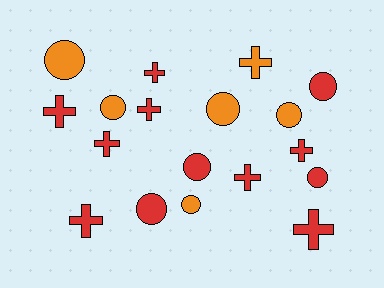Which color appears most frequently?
Red, with 12 objects.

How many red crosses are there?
There are 8 red crosses.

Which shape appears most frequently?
Circle, with 9 objects.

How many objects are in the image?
There are 18 objects.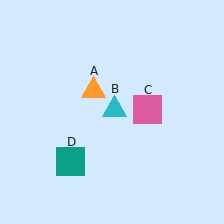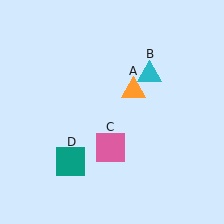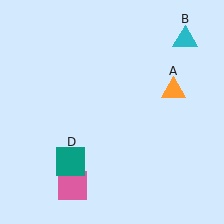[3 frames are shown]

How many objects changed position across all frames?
3 objects changed position: orange triangle (object A), cyan triangle (object B), pink square (object C).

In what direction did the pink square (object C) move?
The pink square (object C) moved down and to the left.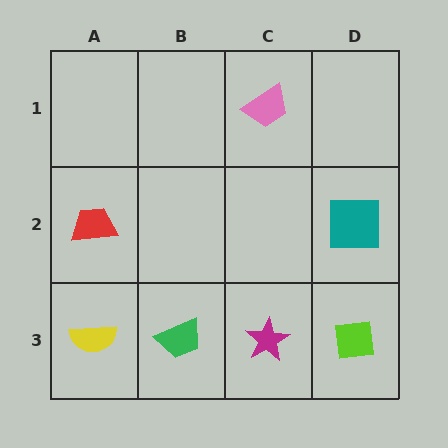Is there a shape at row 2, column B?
No, that cell is empty.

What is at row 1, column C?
A pink trapezoid.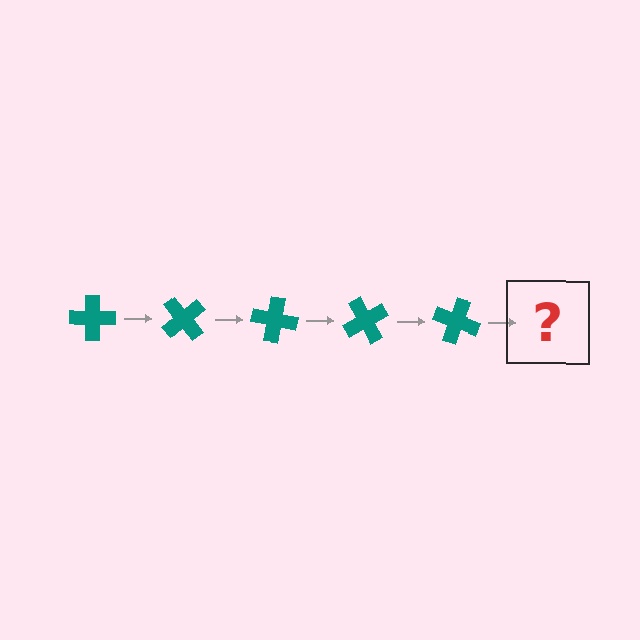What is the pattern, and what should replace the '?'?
The pattern is that the cross rotates 50 degrees each step. The '?' should be a teal cross rotated 250 degrees.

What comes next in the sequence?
The next element should be a teal cross rotated 250 degrees.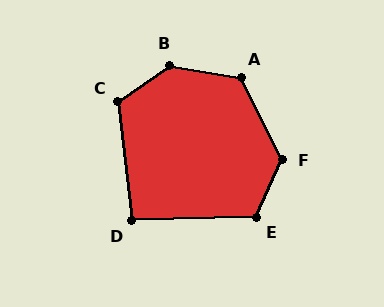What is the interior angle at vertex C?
Approximately 118 degrees (obtuse).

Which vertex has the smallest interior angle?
D, at approximately 95 degrees.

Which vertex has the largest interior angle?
B, at approximately 136 degrees.